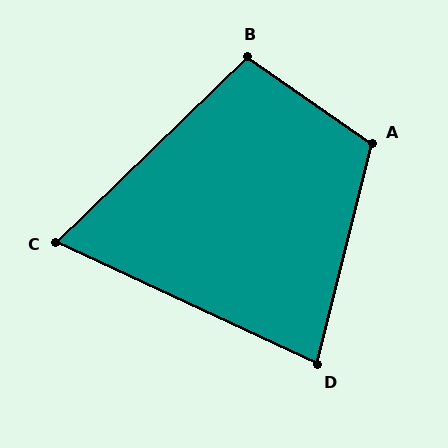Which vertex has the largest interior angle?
A, at approximately 111 degrees.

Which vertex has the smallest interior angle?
C, at approximately 69 degrees.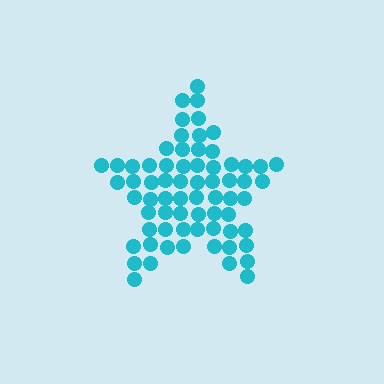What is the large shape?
The large shape is a star.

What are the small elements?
The small elements are circles.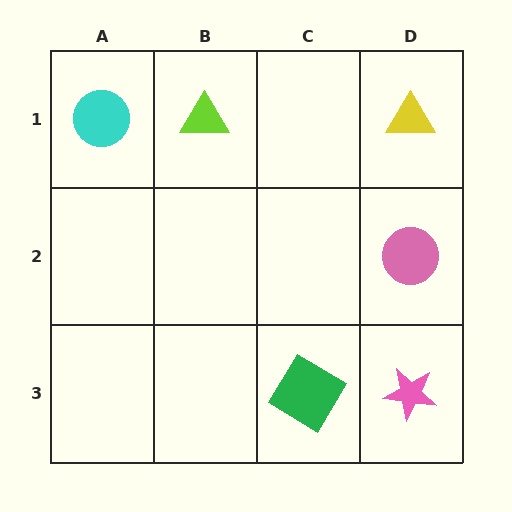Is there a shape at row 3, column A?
No, that cell is empty.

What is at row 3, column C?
A green diamond.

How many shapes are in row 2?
1 shape.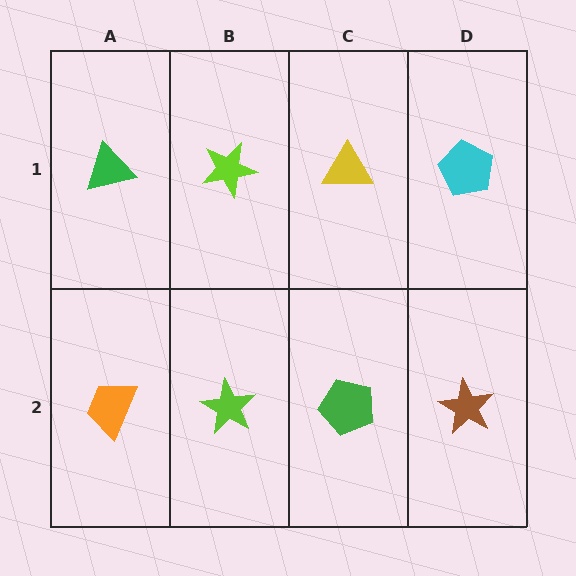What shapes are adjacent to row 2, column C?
A yellow triangle (row 1, column C), a lime star (row 2, column B), a brown star (row 2, column D).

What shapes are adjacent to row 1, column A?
An orange trapezoid (row 2, column A), a lime star (row 1, column B).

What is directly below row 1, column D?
A brown star.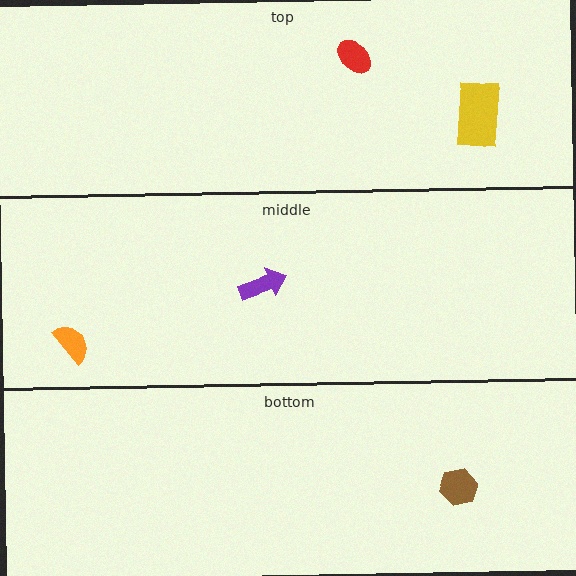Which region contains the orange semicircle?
The middle region.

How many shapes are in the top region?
2.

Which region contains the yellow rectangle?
The top region.